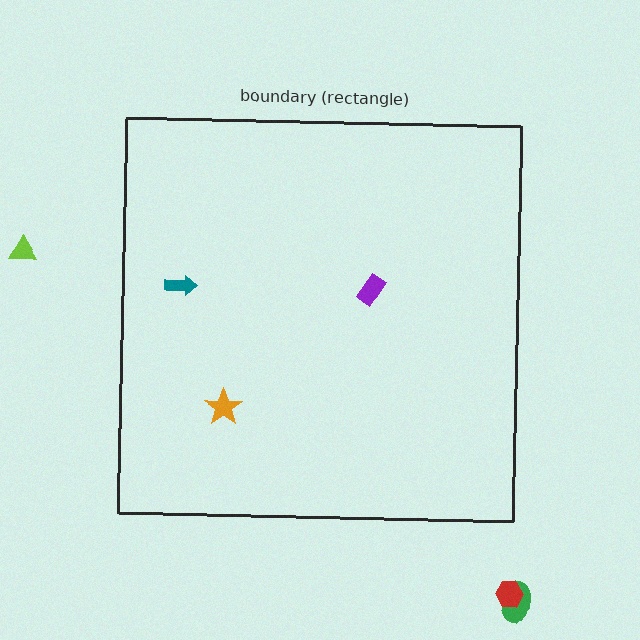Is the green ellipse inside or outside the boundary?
Outside.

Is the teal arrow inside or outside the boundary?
Inside.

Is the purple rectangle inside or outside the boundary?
Inside.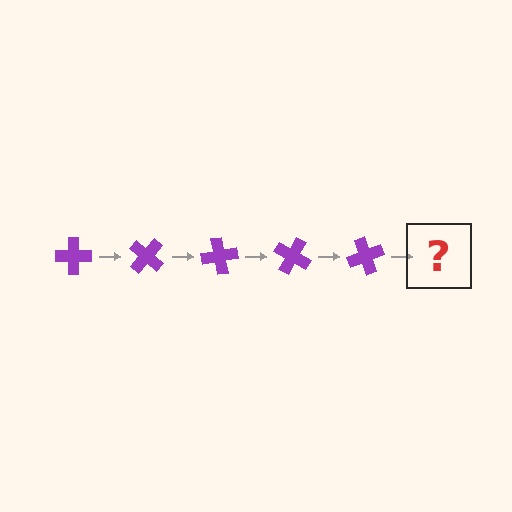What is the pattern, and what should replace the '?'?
The pattern is that the cross rotates 40 degrees each step. The '?' should be a purple cross rotated 200 degrees.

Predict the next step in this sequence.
The next step is a purple cross rotated 200 degrees.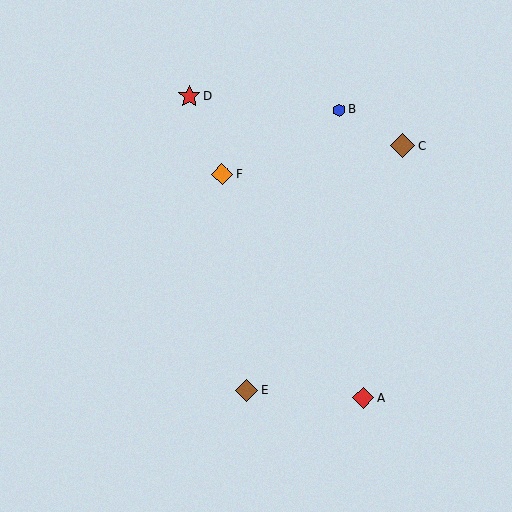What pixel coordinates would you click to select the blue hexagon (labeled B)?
Click at (339, 110) to select the blue hexagon B.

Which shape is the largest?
The brown diamond (labeled C) is the largest.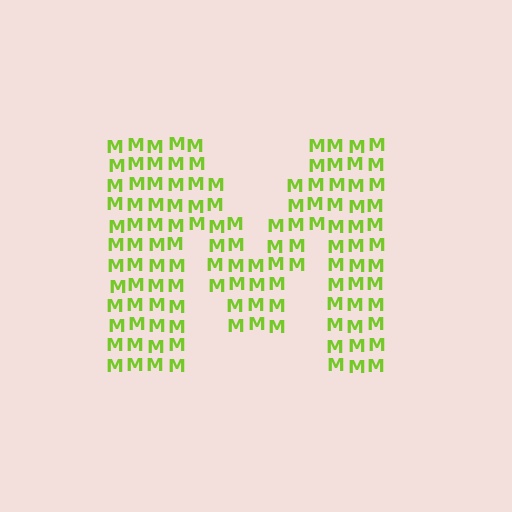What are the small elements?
The small elements are letter M's.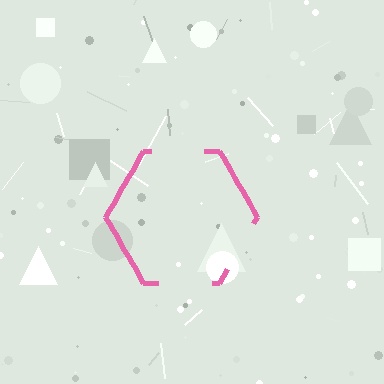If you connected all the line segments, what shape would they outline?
They would outline a hexagon.